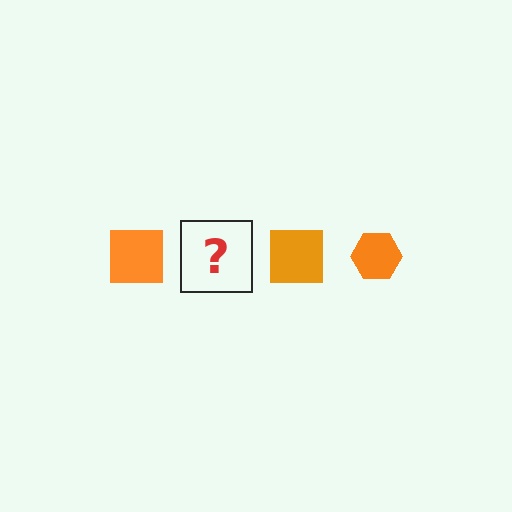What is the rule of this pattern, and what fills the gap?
The rule is that the pattern cycles through square, hexagon shapes in orange. The gap should be filled with an orange hexagon.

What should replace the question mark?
The question mark should be replaced with an orange hexagon.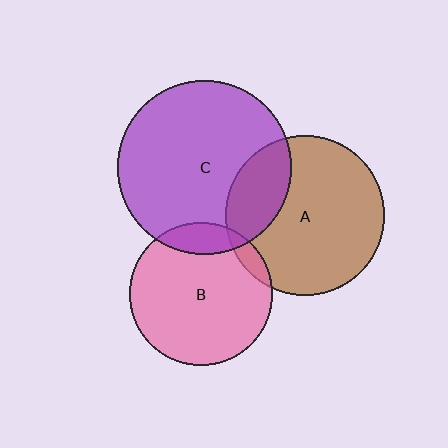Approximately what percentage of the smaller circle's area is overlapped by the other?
Approximately 15%.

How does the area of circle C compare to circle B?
Approximately 1.5 times.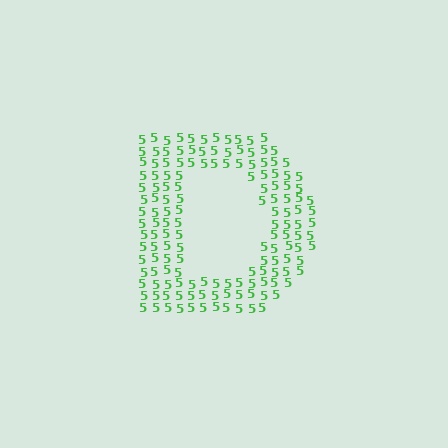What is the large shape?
The large shape is the letter D.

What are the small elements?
The small elements are digit 5's.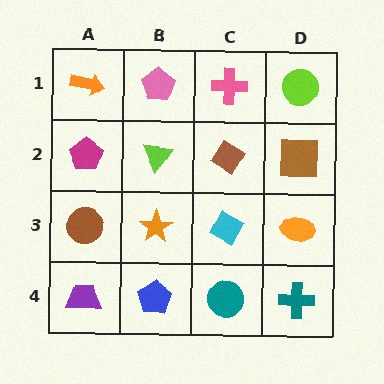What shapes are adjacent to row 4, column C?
A cyan diamond (row 3, column C), a blue pentagon (row 4, column B), a teal cross (row 4, column D).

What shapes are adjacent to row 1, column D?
A brown square (row 2, column D), a pink cross (row 1, column C).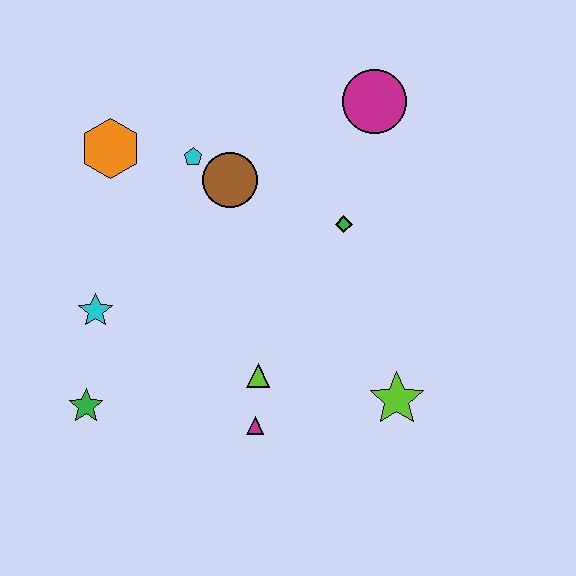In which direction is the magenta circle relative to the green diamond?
The magenta circle is above the green diamond.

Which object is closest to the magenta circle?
The green diamond is closest to the magenta circle.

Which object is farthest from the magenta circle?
The green star is farthest from the magenta circle.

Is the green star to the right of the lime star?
No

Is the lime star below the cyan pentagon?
Yes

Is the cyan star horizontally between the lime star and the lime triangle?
No